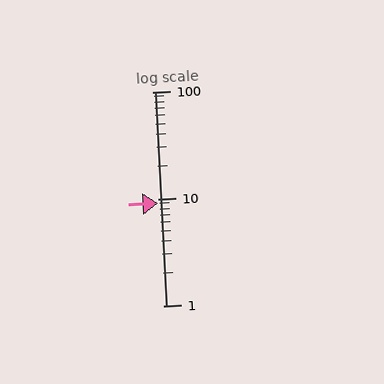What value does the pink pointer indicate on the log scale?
The pointer indicates approximately 9.1.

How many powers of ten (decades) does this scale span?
The scale spans 2 decades, from 1 to 100.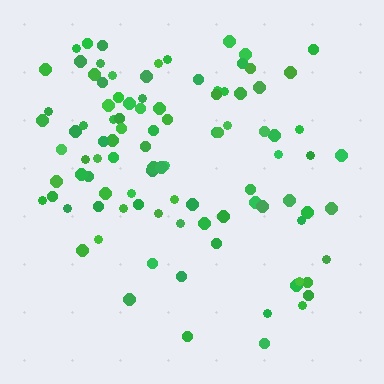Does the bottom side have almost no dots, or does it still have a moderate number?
Still a moderate number, just noticeably fewer than the top.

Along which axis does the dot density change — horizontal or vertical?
Vertical.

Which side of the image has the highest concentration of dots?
The top.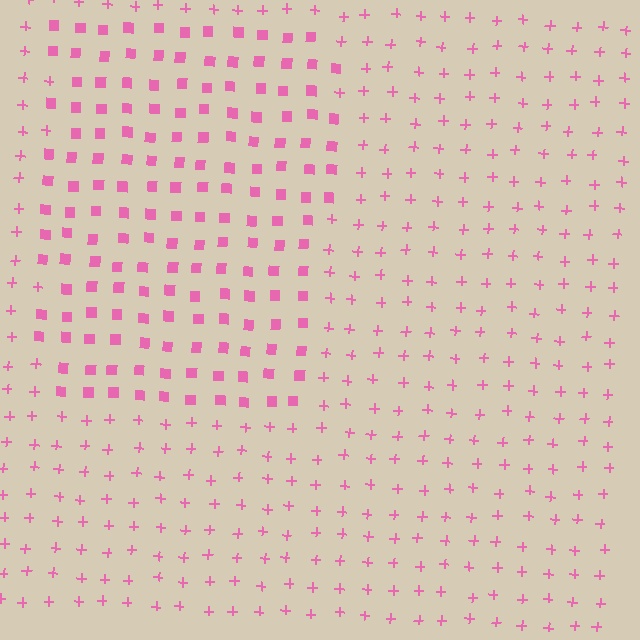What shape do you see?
I see a rectangle.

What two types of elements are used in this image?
The image uses squares inside the rectangle region and plus signs outside it.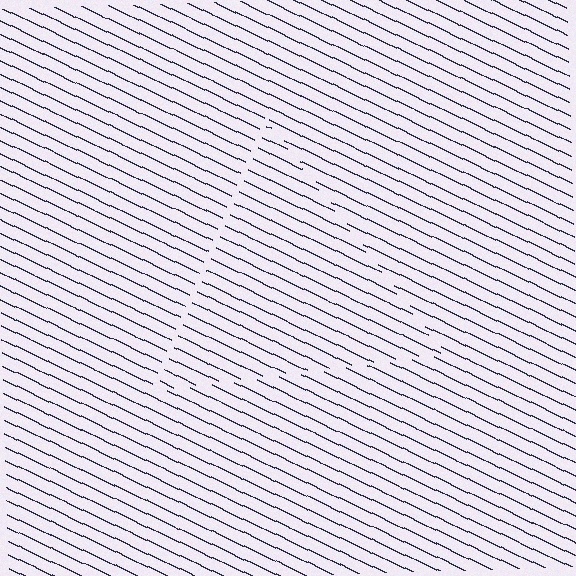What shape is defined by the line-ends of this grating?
An illusory triangle. The interior of the shape contains the same grating, shifted by half a period — the contour is defined by the phase discontinuity where line-ends from the inner and outer gratings abut.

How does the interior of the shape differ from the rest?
The interior of the shape contains the same grating, shifted by half a period — the contour is defined by the phase discontinuity where line-ends from the inner and outer gratings abut.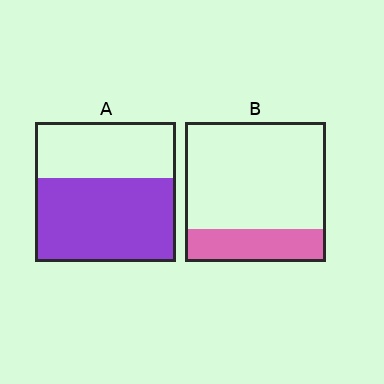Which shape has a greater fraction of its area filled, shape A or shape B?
Shape A.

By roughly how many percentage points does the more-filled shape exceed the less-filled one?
By roughly 35 percentage points (A over B).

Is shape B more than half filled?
No.